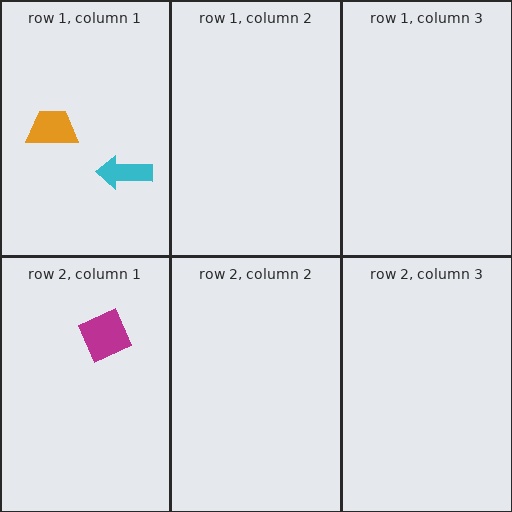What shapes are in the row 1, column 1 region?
The cyan arrow, the orange trapezoid.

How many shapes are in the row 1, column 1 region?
2.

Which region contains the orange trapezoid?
The row 1, column 1 region.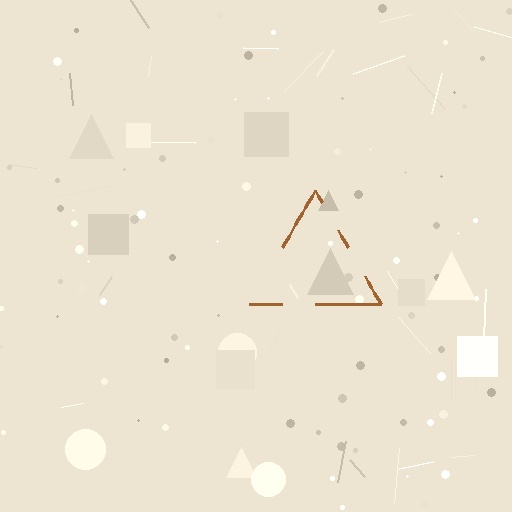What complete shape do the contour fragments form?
The contour fragments form a triangle.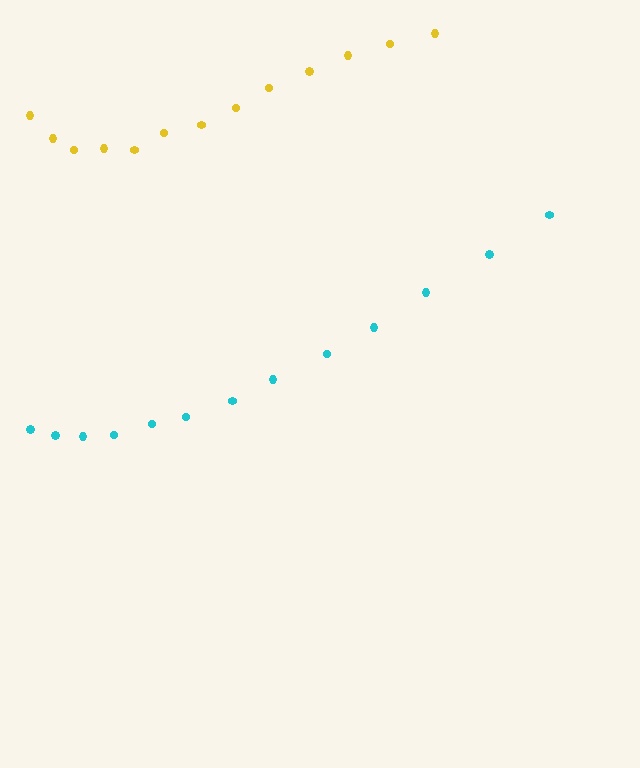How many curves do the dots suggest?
There are 2 distinct paths.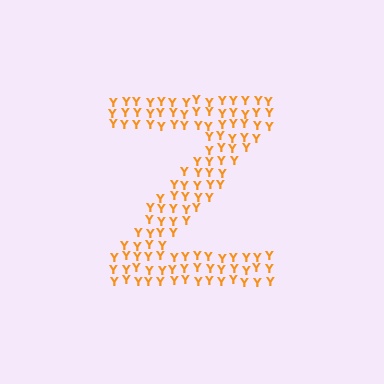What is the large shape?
The large shape is the letter Z.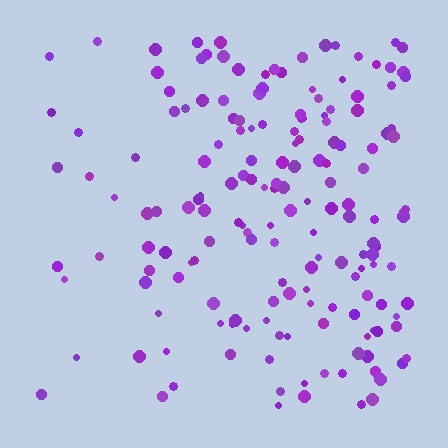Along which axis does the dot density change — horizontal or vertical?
Horizontal.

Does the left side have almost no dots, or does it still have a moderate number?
Still a moderate number, just noticeably fewer than the right.